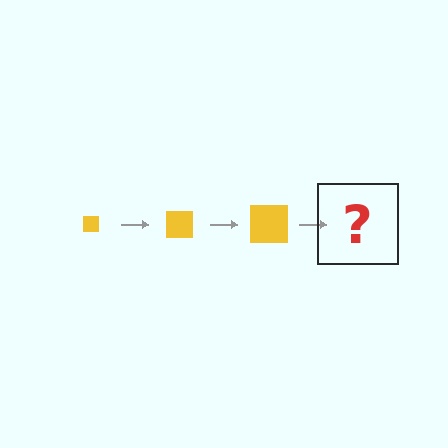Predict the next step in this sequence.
The next step is a yellow square, larger than the previous one.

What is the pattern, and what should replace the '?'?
The pattern is that the square gets progressively larger each step. The '?' should be a yellow square, larger than the previous one.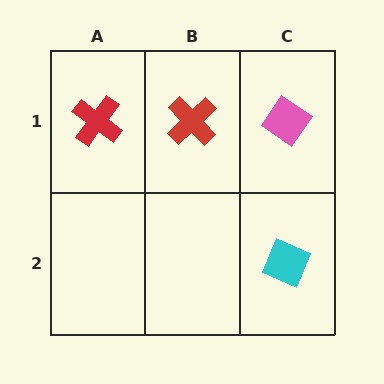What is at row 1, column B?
A red cross.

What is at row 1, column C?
A pink diamond.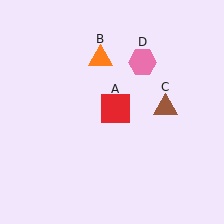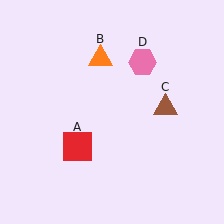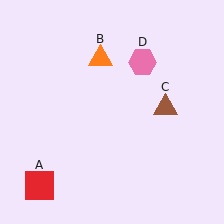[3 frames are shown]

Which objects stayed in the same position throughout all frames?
Orange triangle (object B) and brown triangle (object C) and pink hexagon (object D) remained stationary.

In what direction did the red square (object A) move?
The red square (object A) moved down and to the left.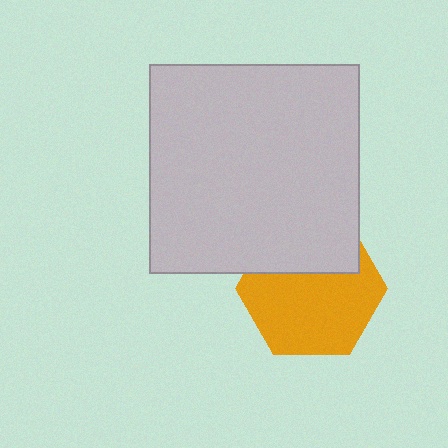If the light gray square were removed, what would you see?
You would see the complete orange hexagon.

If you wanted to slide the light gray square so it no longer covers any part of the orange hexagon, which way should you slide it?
Slide it up — that is the most direct way to separate the two shapes.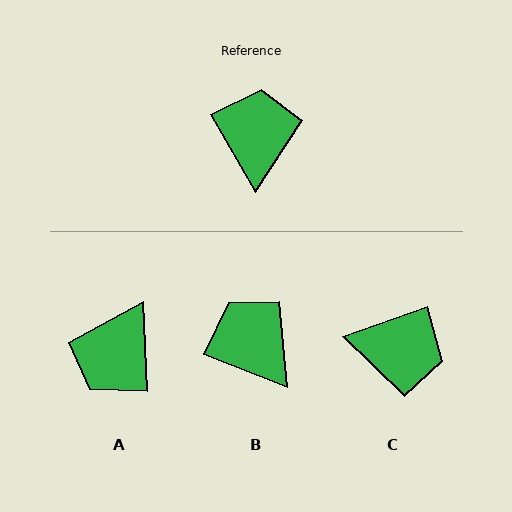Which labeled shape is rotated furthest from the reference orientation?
A, about 152 degrees away.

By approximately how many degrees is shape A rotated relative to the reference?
Approximately 152 degrees counter-clockwise.